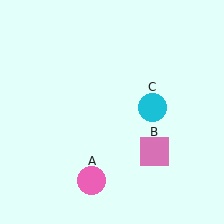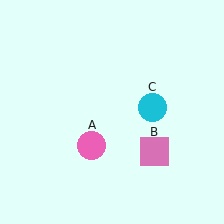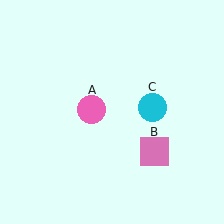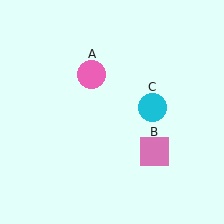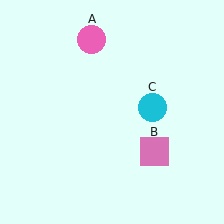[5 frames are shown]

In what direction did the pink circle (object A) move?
The pink circle (object A) moved up.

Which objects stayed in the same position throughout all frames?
Pink square (object B) and cyan circle (object C) remained stationary.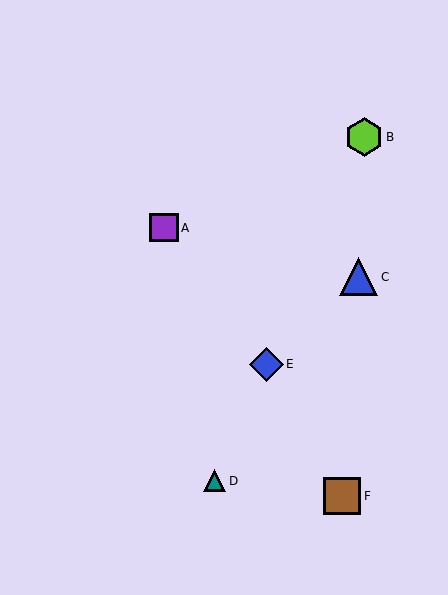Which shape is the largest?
The lime hexagon (labeled B) is the largest.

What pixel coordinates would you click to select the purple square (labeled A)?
Click at (164, 228) to select the purple square A.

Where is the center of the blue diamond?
The center of the blue diamond is at (266, 365).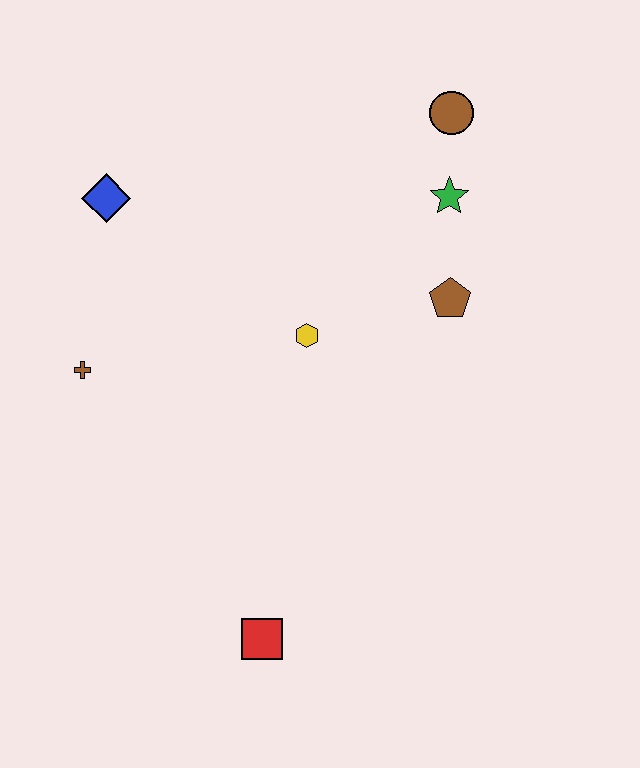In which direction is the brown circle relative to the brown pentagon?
The brown circle is above the brown pentagon.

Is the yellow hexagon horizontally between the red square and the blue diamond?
No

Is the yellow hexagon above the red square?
Yes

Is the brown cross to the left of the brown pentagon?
Yes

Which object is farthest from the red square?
The brown circle is farthest from the red square.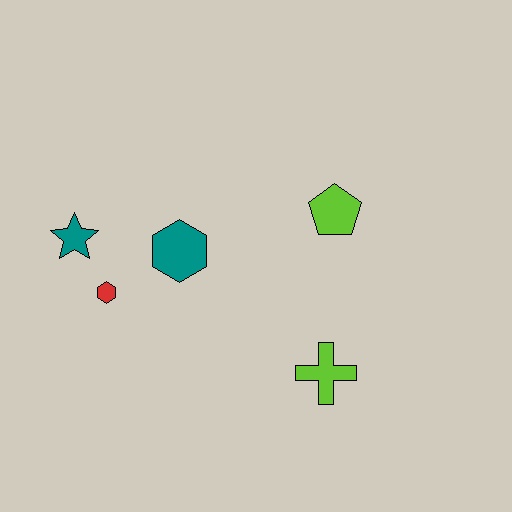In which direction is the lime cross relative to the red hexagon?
The lime cross is to the right of the red hexagon.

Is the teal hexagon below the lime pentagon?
Yes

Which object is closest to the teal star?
The red hexagon is closest to the teal star.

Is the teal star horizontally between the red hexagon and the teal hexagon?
No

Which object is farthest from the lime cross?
The teal star is farthest from the lime cross.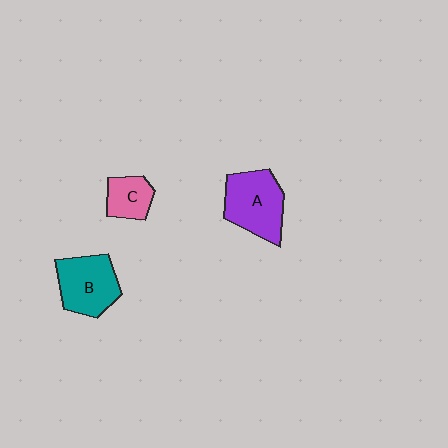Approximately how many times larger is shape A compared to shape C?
Approximately 1.9 times.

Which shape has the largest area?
Shape A (purple).